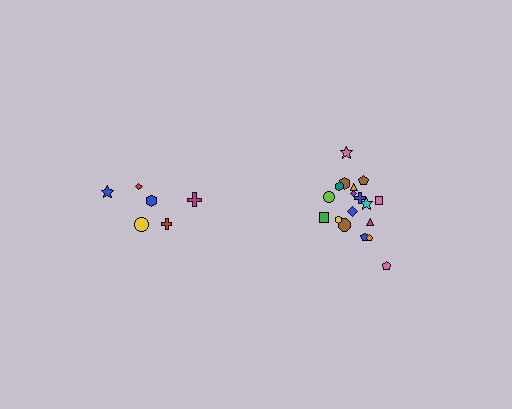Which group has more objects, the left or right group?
The right group.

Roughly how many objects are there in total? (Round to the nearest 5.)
Roughly 25 objects in total.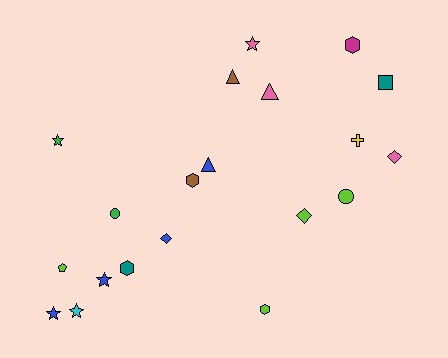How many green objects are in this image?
There are 2 green objects.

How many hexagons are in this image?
There are 4 hexagons.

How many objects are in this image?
There are 20 objects.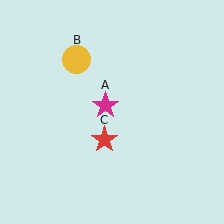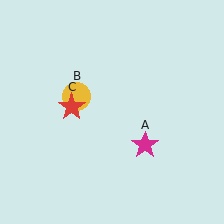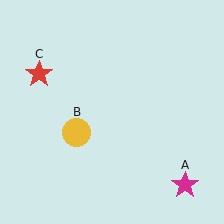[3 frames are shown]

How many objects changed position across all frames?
3 objects changed position: magenta star (object A), yellow circle (object B), red star (object C).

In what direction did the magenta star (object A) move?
The magenta star (object A) moved down and to the right.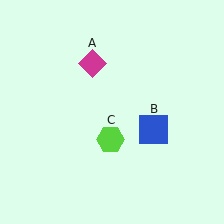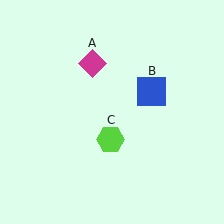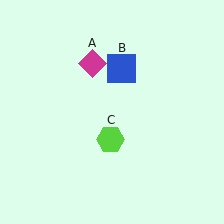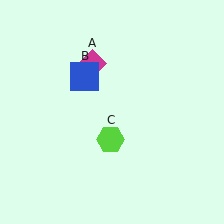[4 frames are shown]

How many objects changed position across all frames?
1 object changed position: blue square (object B).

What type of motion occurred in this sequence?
The blue square (object B) rotated counterclockwise around the center of the scene.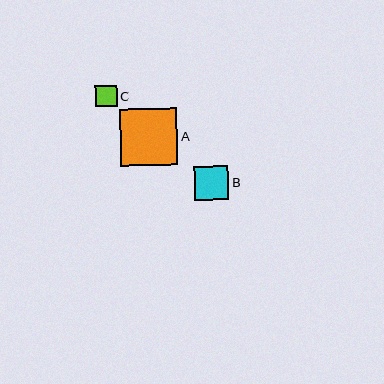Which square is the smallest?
Square C is the smallest with a size of approximately 21 pixels.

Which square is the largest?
Square A is the largest with a size of approximately 57 pixels.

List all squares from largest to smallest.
From largest to smallest: A, B, C.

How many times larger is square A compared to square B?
Square A is approximately 1.7 times the size of square B.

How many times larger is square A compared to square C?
Square A is approximately 2.7 times the size of square C.